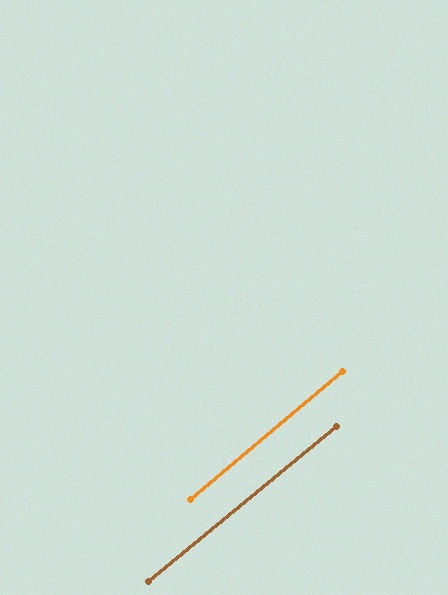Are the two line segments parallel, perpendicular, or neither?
Parallel — their directions differ by only 0.6°.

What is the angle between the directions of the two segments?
Approximately 1 degree.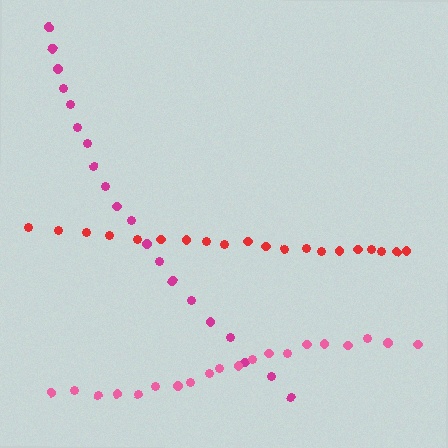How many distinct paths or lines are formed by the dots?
There are 3 distinct paths.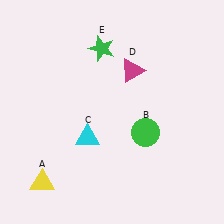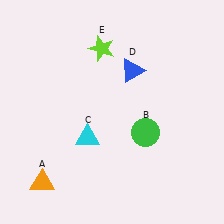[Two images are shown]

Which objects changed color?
A changed from yellow to orange. D changed from magenta to blue. E changed from green to lime.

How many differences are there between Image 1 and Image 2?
There are 3 differences between the two images.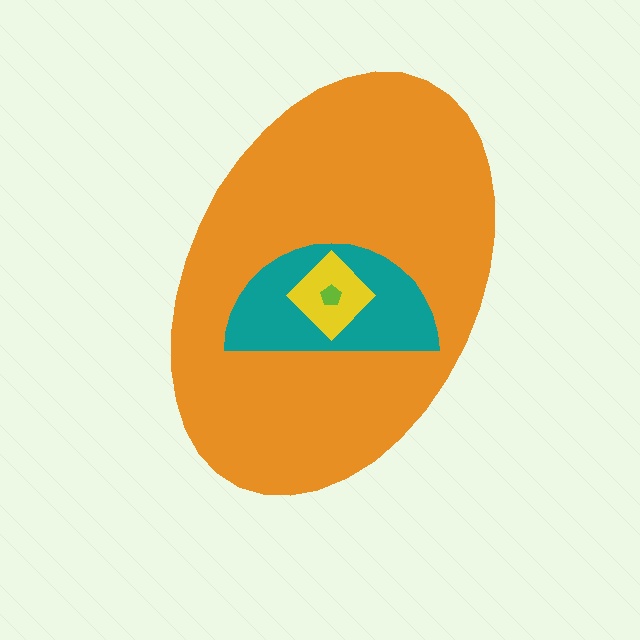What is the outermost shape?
The orange ellipse.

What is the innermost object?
The lime pentagon.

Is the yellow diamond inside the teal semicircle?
Yes.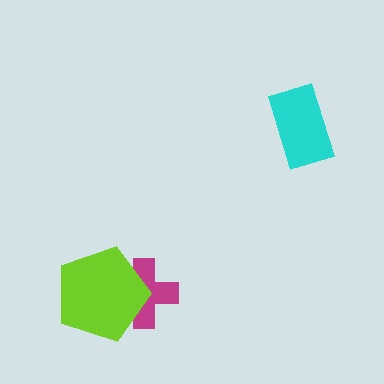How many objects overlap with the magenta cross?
1 object overlaps with the magenta cross.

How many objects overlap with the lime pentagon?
1 object overlaps with the lime pentagon.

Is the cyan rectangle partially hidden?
No, no other shape covers it.